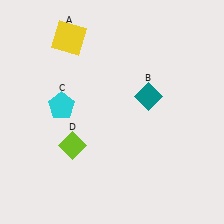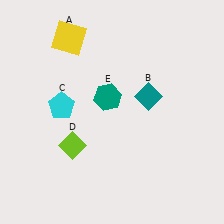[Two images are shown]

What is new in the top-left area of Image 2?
A teal hexagon (E) was added in the top-left area of Image 2.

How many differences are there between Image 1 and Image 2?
There is 1 difference between the two images.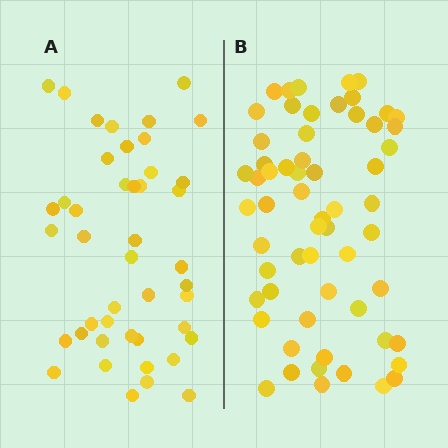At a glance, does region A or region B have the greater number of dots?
Region B (the right region) has more dots.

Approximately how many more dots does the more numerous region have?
Region B has approximately 15 more dots than region A.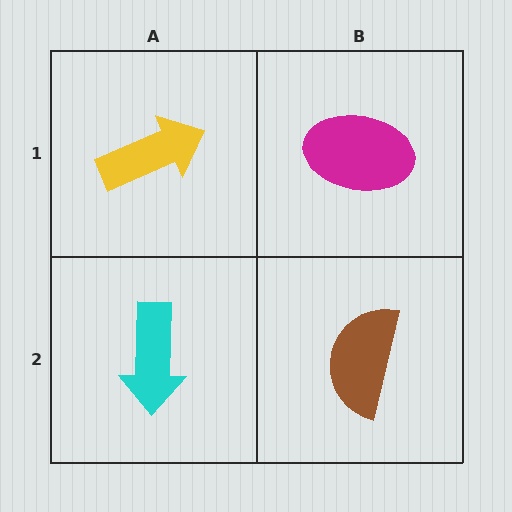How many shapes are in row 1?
2 shapes.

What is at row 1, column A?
A yellow arrow.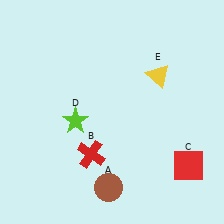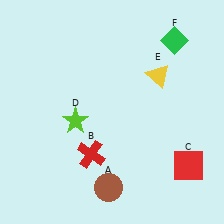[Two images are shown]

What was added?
A green diamond (F) was added in Image 2.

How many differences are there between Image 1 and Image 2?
There is 1 difference between the two images.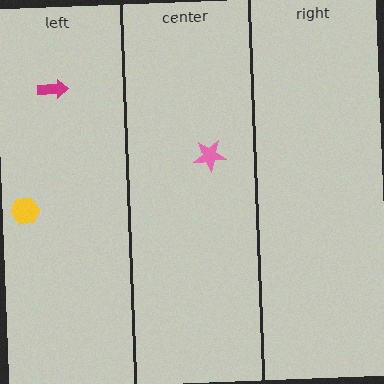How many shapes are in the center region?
1.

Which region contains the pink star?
The center region.